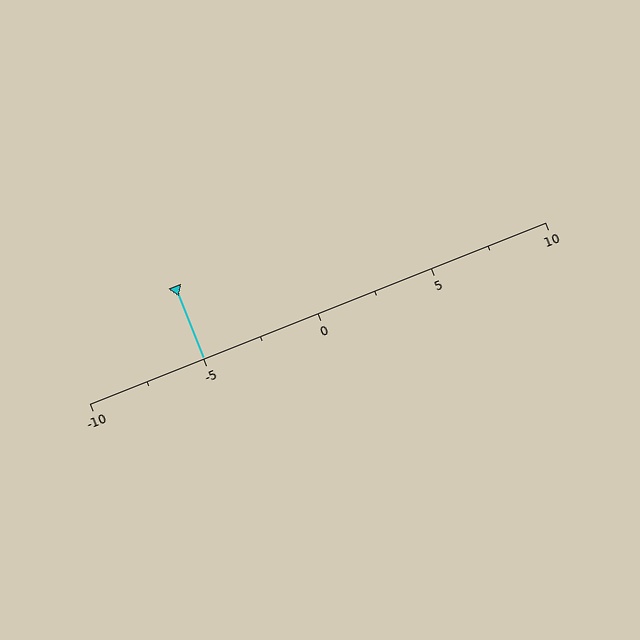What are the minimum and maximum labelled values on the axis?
The axis runs from -10 to 10.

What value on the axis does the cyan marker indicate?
The marker indicates approximately -5.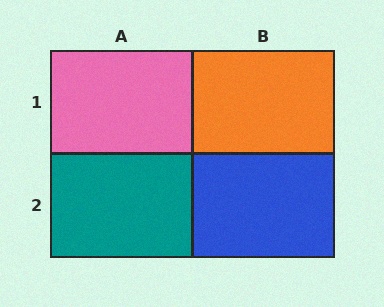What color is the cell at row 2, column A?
Teal.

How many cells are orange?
1 cell is orange.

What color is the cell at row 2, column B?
Blue.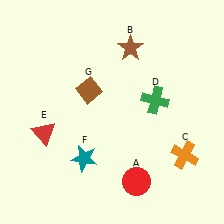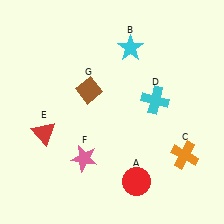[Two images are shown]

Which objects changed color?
B changed from brown to cyan. D changed from green to cyan. F changed from teal to pink.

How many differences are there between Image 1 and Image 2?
There are 3 differences between the two images.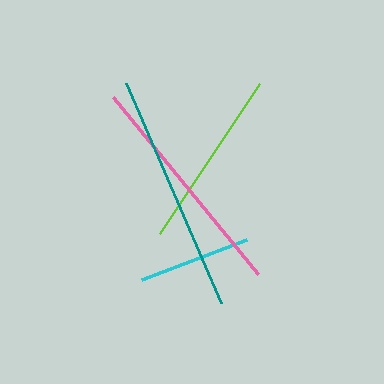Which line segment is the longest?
The teal line is the longest at approximately 239 pixels.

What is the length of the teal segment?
The teal segment is approximately 239 pixels long.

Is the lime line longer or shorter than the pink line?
The pink line is longer than the lime line.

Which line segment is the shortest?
The cyan line is the shortest at approximately 113 pixels.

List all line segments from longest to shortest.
From longest to shortest: teal, pink, lime, cyan.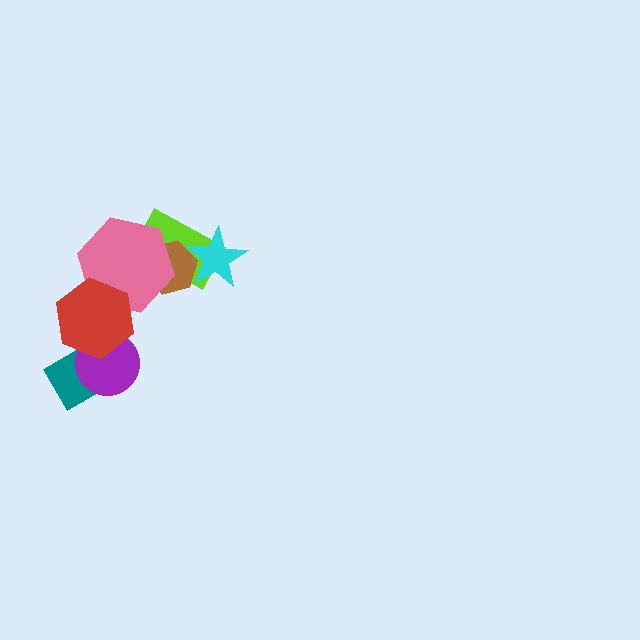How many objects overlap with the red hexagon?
3 objects overlap with the red hexagon.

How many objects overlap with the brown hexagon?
3 objects overlap with the brown hexagon.